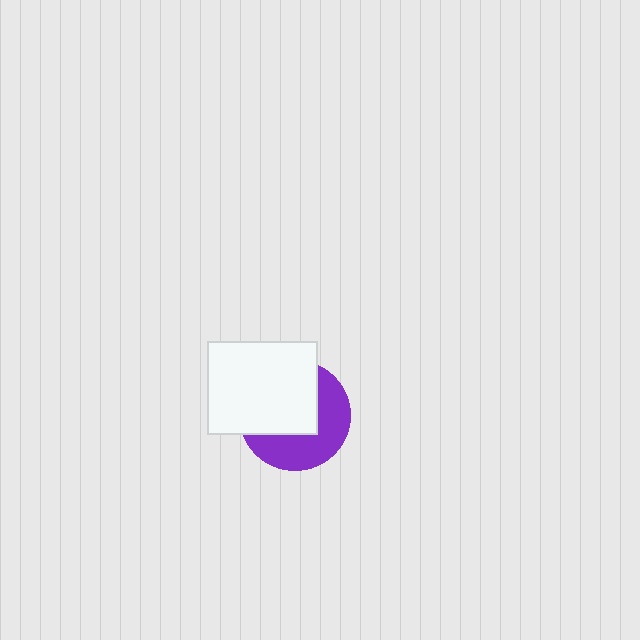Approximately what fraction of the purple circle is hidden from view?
Roughly 53% of the purple circle is hidden behind the white rectangle.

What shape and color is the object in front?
The object in front is a white rectangle.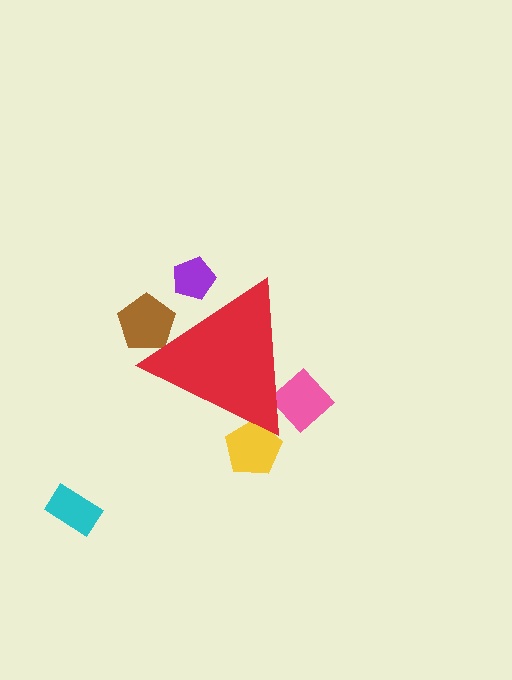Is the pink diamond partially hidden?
Yes, the pink diamond is partially hidden behind the red triangle.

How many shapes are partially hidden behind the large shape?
4 shapes are partially hidden.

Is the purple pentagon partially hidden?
Yes, the purple pentagon is partially hidden behind the red triangle.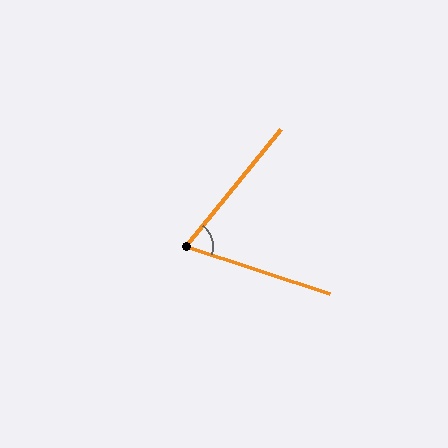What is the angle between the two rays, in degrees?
Approximately 69 degrees.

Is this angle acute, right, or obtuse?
It is acute.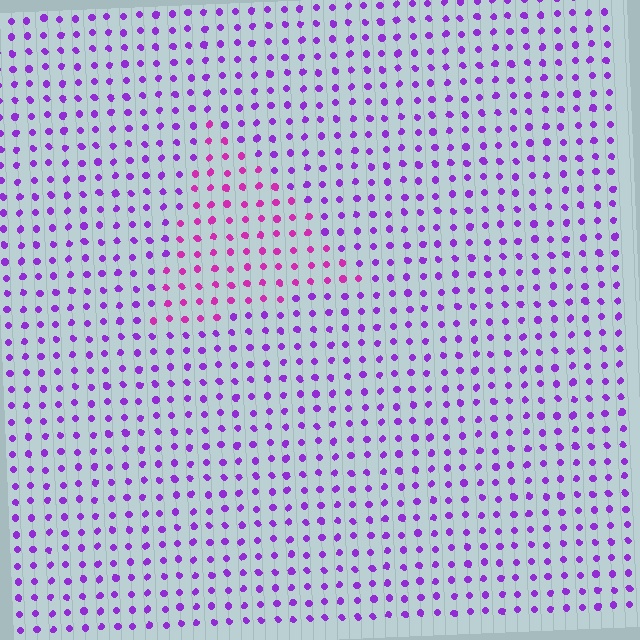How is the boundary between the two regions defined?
The boundary is defined purely by a slight shift in hue (about 35 degrees). Spacing, size, and orientation are identical on both sides.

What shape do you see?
I see a triangle.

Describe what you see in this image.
The image is filled with small purple elements in a uniform arrangement. A triangle-shaped region is visible where the elements are tinted to a slightly different hue, forming a subtle color boundary.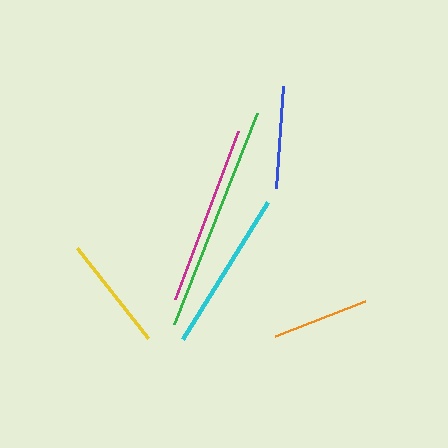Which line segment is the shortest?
The orange line is the shortest at approximately 97 pixels.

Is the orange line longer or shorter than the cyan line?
The cyan line is longer than the orange line.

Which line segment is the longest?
The green line is the longest at approximately 227 pixels.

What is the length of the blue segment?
The blue segment is approximately 102 pixels long.